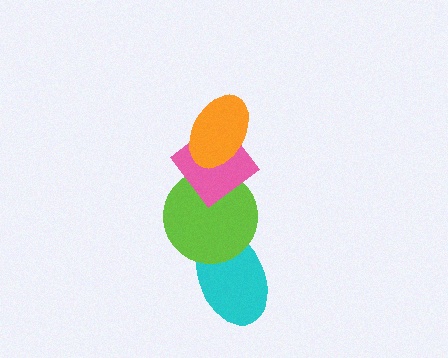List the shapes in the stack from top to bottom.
From top to bottom: the orange ellipse, the pink diamond, the lime circle, the cyan ellipse.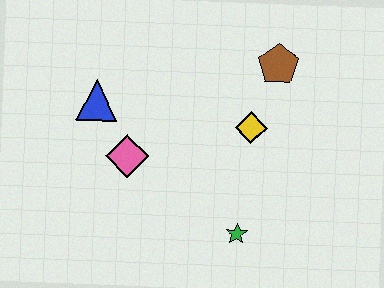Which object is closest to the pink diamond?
The blue triangle is closest to the pink diamond.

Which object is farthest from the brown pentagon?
The blue triangle is farthest from the brown pentagon.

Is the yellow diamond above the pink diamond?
Yes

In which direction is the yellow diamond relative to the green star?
The yellow diamond is above the green star.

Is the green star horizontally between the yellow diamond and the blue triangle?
Yes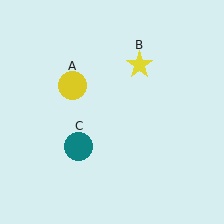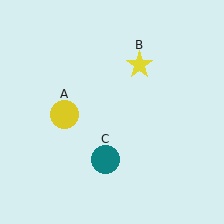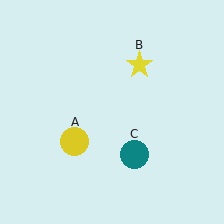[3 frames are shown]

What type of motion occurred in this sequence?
The yellow circle (object A), teal circle (object C) rotated counterclockwise around the center of the scene.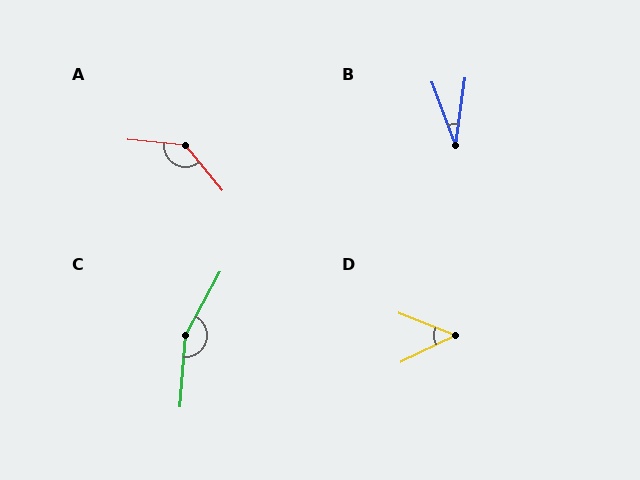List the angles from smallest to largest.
B (28°), D (48°), A (135°), C (156°).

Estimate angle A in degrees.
Approximately 135 degrees.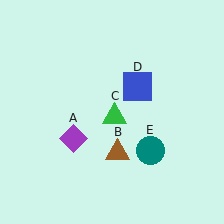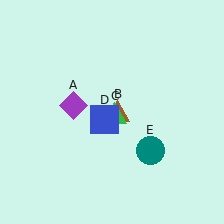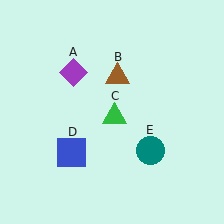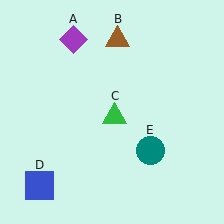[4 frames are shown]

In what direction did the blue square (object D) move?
The blue square (object D) moved down and to the left.